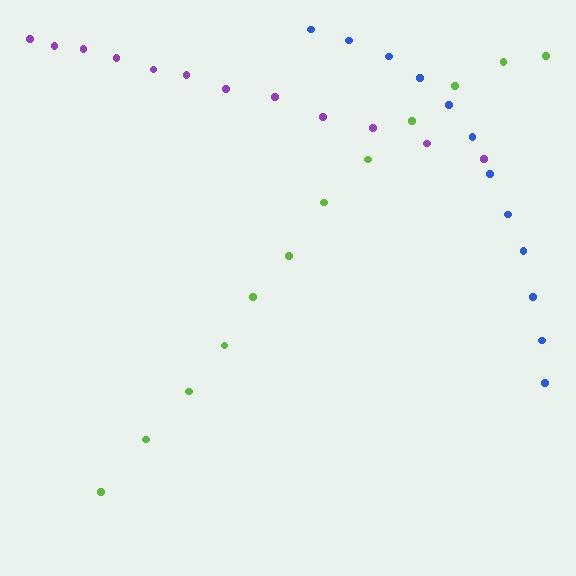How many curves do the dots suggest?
There are 3 distinct paths.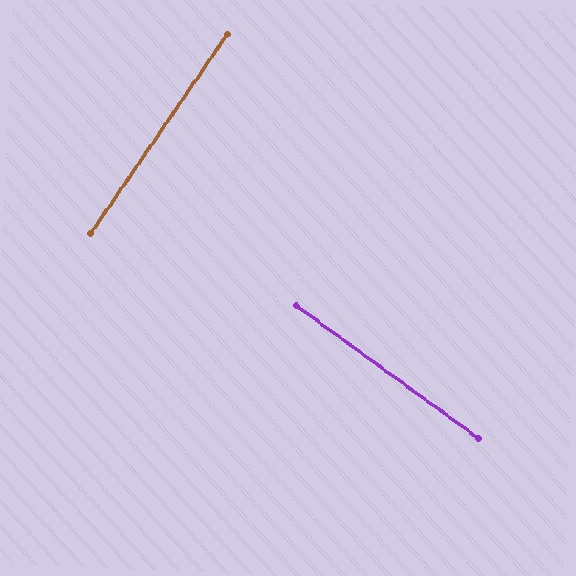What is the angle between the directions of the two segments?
Approximately 89 degrees.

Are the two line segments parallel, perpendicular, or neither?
Perpendicular — they meet at approximately 89°.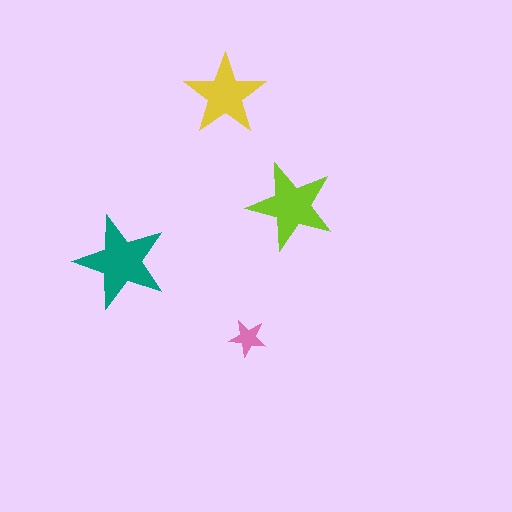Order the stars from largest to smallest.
the teal one, the lime one, the yellow one, the pink one.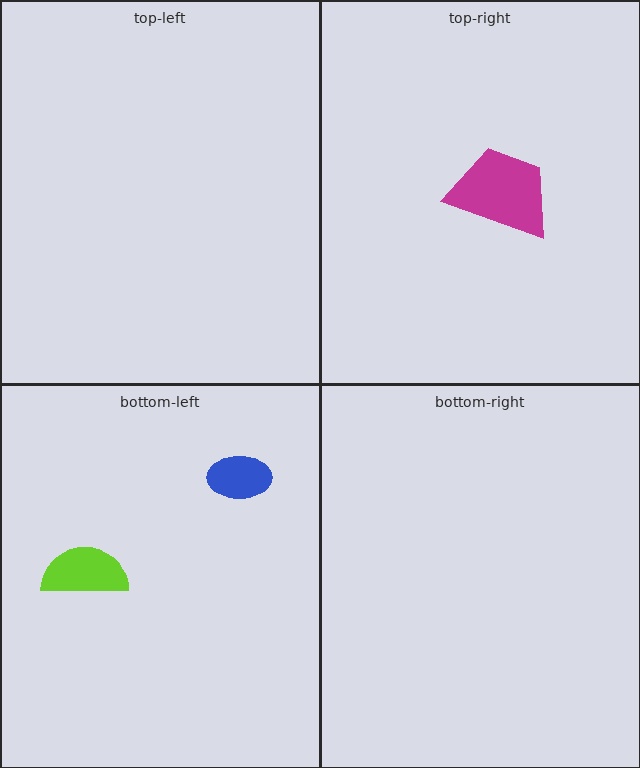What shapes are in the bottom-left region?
The lime semicircle, the blue ellipse.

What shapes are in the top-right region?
The magenta trapezoid.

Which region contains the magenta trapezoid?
The top-right region.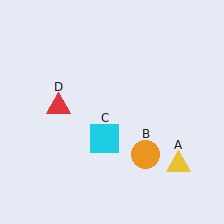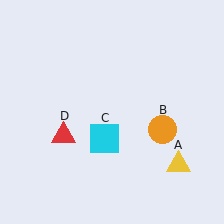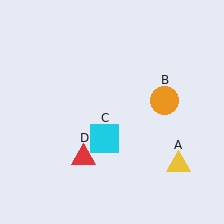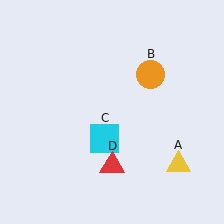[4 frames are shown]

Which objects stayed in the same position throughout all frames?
Yellow triangle (object A) and cyan square (object C) remained stationary.